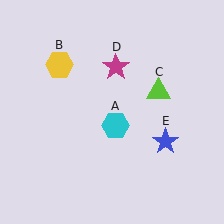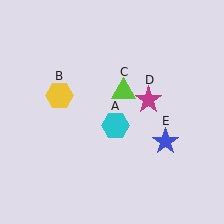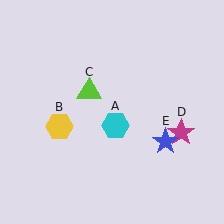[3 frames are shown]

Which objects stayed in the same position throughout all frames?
Cyan hexagon (object A) and blue star (object E) remained stationary.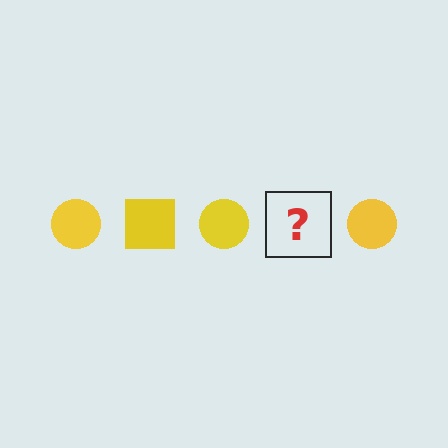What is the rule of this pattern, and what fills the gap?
The rule is that the pattern cycles through circle, square shapes in yellow. The gap should be filled with a yellow square.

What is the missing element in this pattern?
The missing element is a yellow square.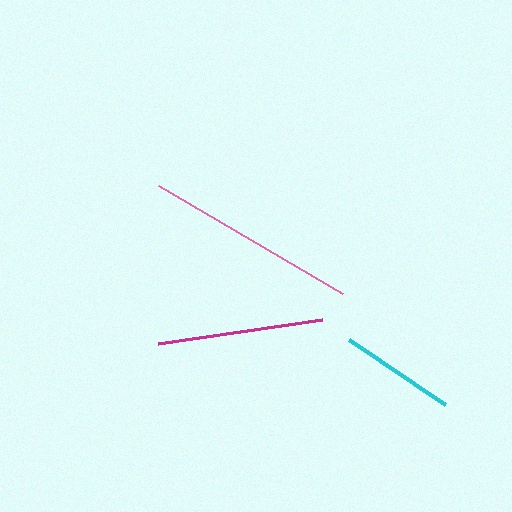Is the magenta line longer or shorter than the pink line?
The pink line is longer than the magenta line.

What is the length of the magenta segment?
The magenta segment is approximately 165 pixels long.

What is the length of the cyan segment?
The cyan segment is approximately 117 pixels long.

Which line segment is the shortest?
The cyan line is the shortest at approximately 117 pixels.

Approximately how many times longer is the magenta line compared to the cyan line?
The magenta line is approximately 1.4 times the length of the cyan line.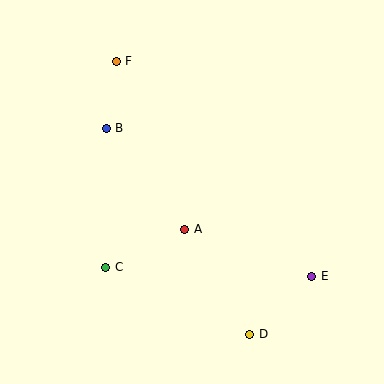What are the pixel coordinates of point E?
Point E is at (312, 276).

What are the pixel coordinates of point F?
Point F is at (116, 61).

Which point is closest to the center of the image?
Point A at (185, 229) is closest to the center.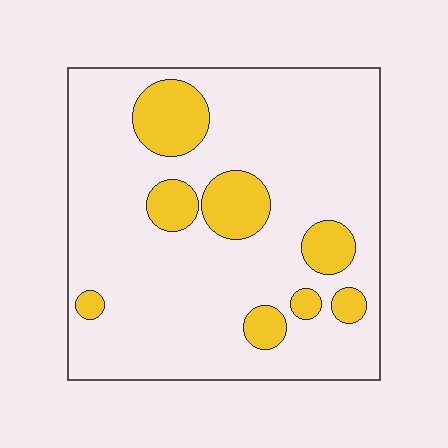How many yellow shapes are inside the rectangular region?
8.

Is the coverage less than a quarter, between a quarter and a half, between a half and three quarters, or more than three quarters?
Less than a quarter.